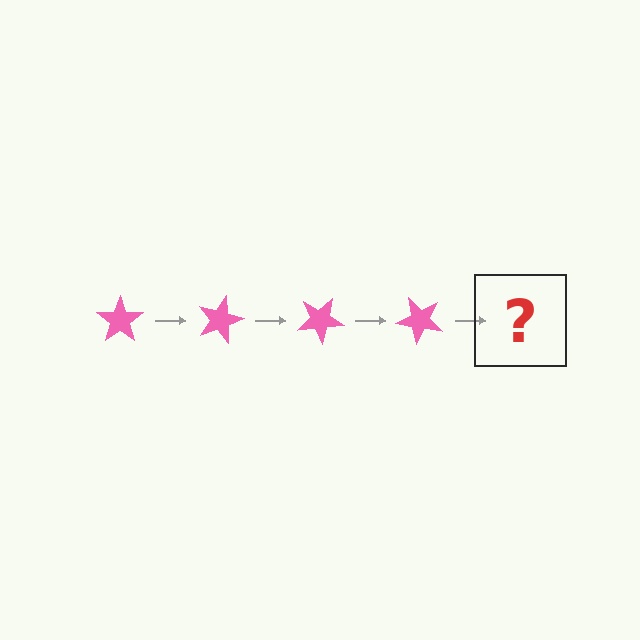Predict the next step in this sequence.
The next step is a pink star rotated 60 degrees.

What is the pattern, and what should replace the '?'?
The pattern is that the star rotates 15 degrees each step. The '?' should be a pink star rotated 60 degrees.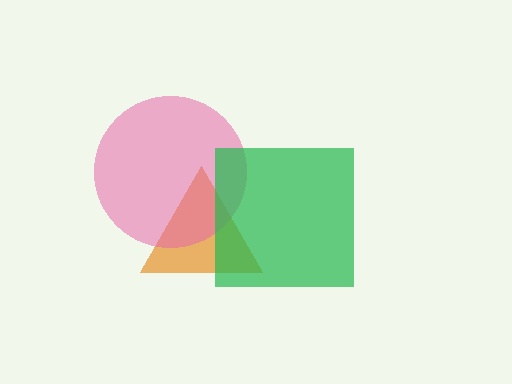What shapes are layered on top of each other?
The layered shapes are: an orange triangle, a pink circle, a green square.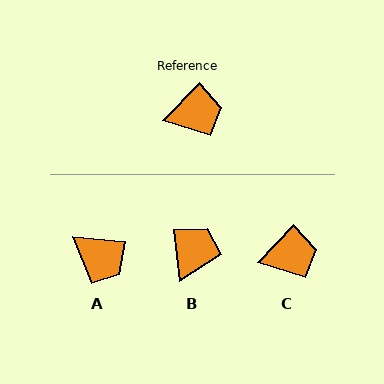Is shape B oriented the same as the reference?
No, it is off by about 50 degrees.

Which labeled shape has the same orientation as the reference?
C.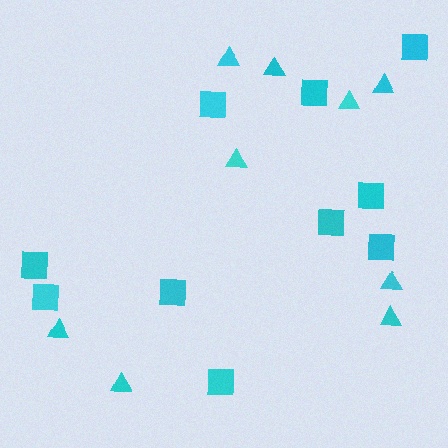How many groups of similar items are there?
There are 2 groups: one group of triangles (9) and one group of squares (10).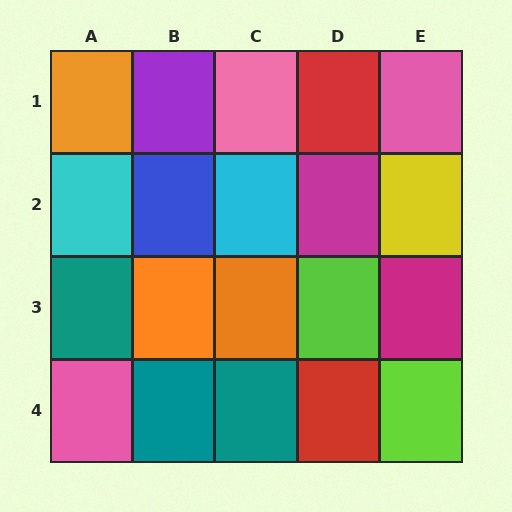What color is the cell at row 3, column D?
Lime.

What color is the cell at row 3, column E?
Magenta.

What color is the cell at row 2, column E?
Yellow.